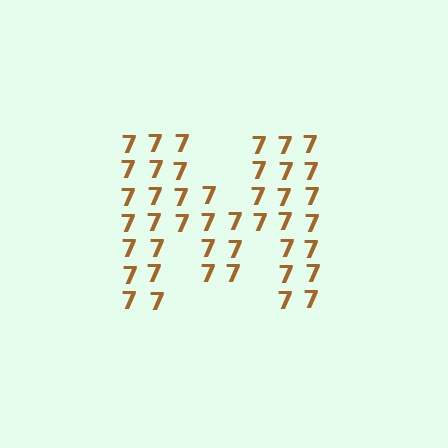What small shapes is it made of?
It is made of small digit 7's.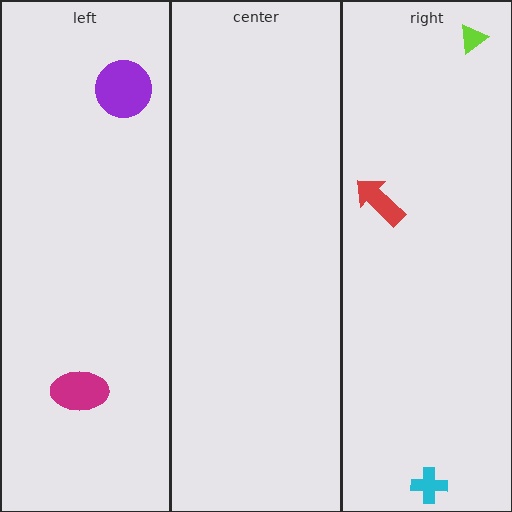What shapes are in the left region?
The purple circle, the magenta ellipse.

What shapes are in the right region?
The red arrow, the cyan cross, the lime triangle.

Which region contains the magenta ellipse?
The left region.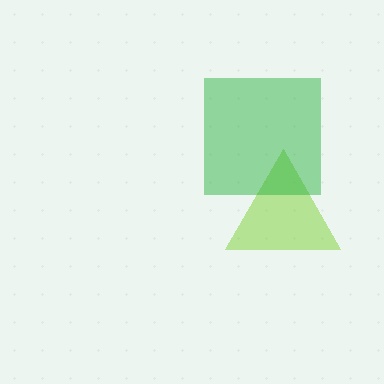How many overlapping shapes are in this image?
There are 2 overlapping shapes in the image.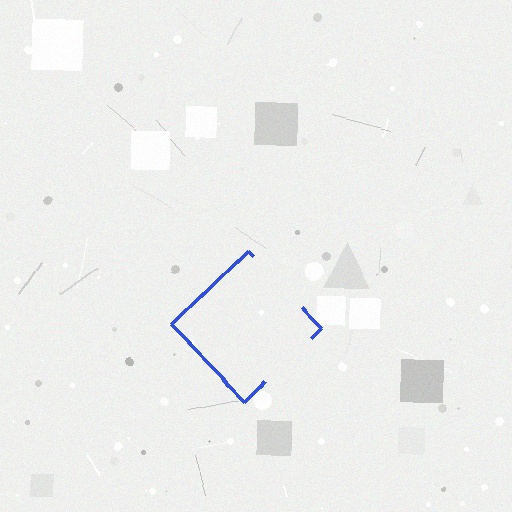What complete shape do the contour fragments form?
The contour fragments form a diamond.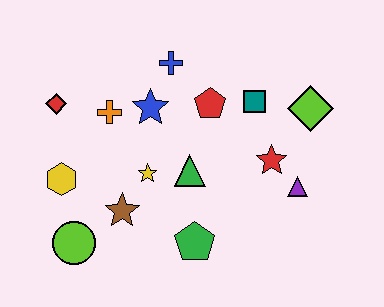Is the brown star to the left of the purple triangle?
Yes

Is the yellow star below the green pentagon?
No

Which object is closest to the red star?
The purple triangle is closest to the red star.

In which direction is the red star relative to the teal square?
The red star is below the teal square.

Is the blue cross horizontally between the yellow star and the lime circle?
No